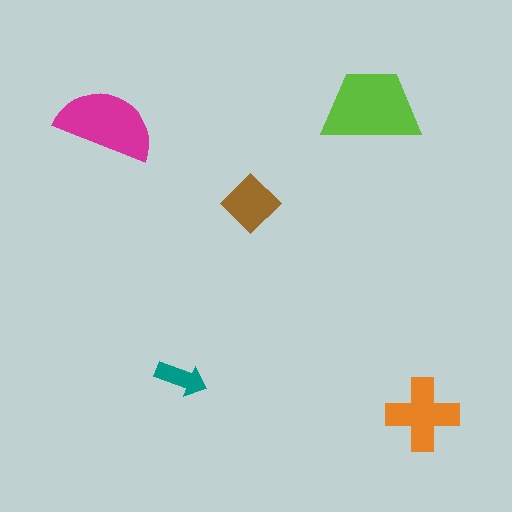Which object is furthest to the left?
The magenta semicircle is leftmost.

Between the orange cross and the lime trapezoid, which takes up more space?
The lime trapezoid.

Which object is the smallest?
The teal arrow.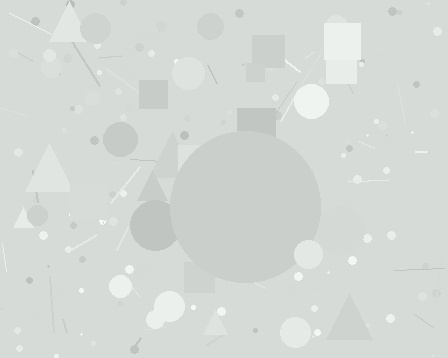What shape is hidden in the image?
A circle is hidden in the image.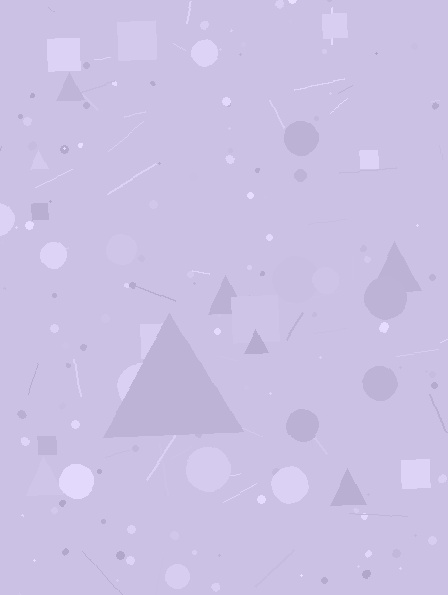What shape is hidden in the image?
A triangle is hidden in the image.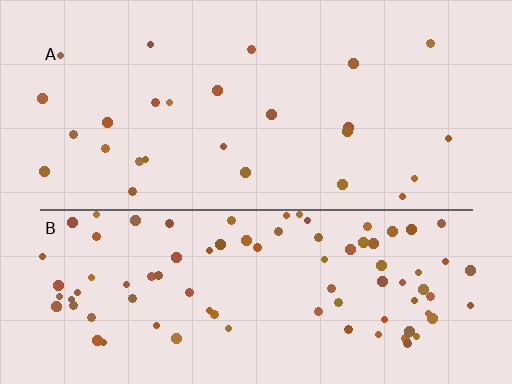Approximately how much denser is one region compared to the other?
Approximately 3.4× — region B over region A.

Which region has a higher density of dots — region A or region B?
B (the bottom).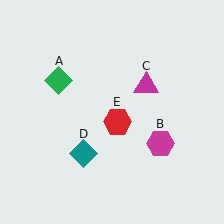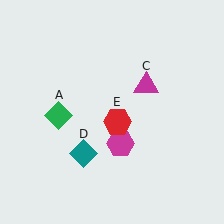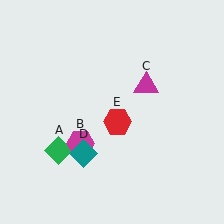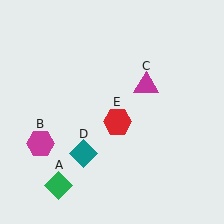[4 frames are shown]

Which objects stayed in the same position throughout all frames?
Magenta triangle (object C) and teal diamond (object D) and red hexagon (object E) remained stationary.